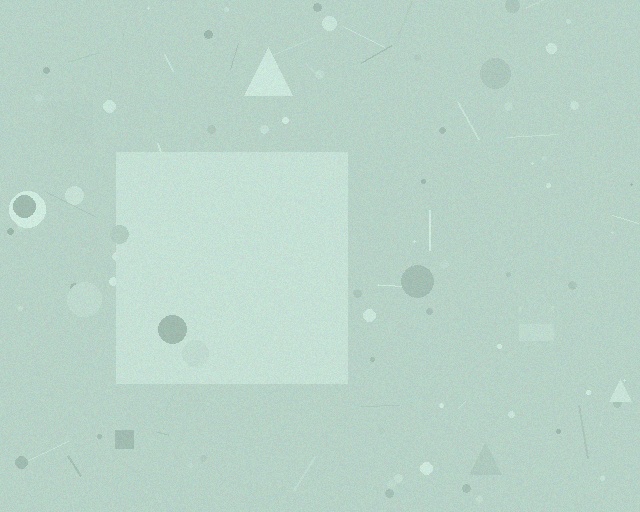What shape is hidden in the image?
A square is hidden in the image.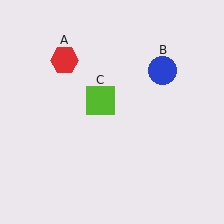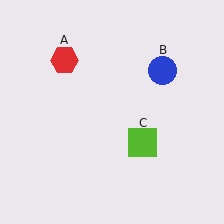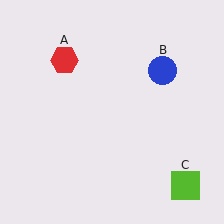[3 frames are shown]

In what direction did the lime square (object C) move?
The lime square (object C) moved down and to the right.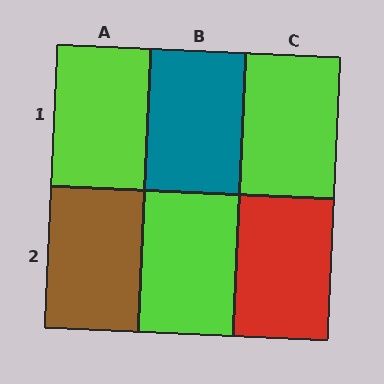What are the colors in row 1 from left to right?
Lime, teal, lime.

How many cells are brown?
1 cell is brown.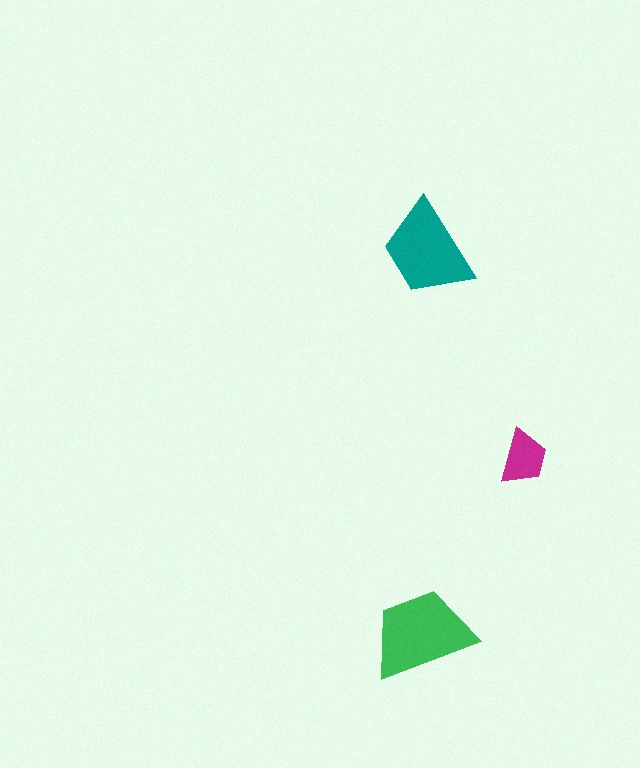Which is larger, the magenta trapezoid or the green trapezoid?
The green one.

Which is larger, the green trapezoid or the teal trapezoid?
The green one.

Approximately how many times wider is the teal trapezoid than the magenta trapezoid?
About 2 times wider.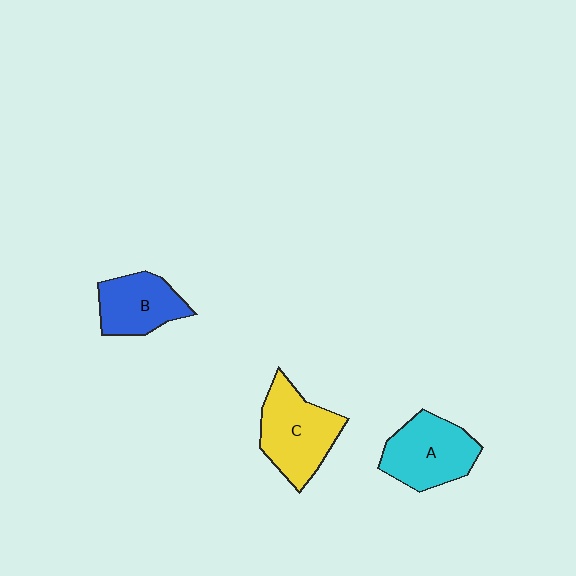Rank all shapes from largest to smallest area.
From largest to smallest: C (yellow), A (cyan), B (blue).